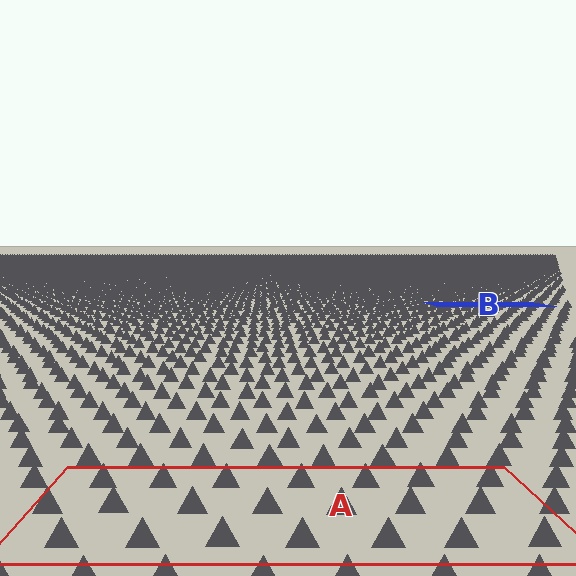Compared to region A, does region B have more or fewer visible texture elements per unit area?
Region B has more texture elements per unit area — they are packed more densely because it is farther away.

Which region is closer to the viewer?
Region A is closer. The texture elements there are larger and more spread out.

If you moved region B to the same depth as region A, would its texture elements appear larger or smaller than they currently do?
They would appear larger. At a closer depth, the same texture elements are projected at a bigger on-screen size.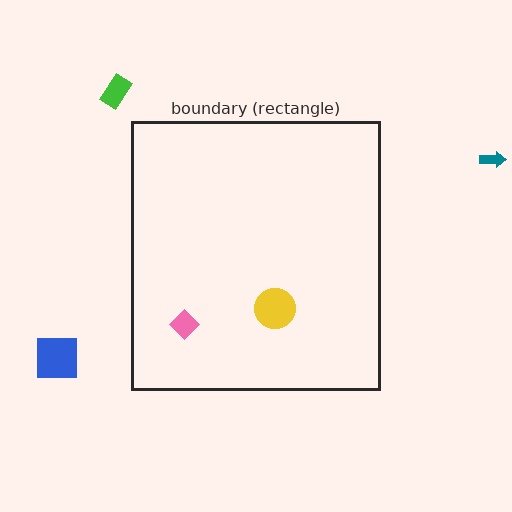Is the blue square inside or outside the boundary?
Outside.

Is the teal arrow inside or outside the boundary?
Outside.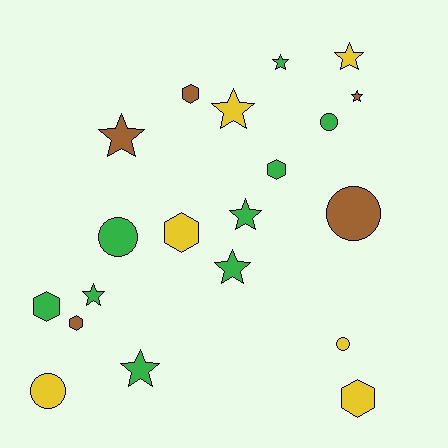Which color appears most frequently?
Green, with 9 objects.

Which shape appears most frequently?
Star, with 9 objects.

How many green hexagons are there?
There are 2 green hexagons.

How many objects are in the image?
There are 20 objects.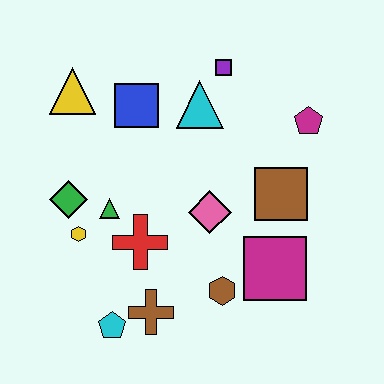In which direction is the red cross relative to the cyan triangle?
The red cross is below the cyan triangle.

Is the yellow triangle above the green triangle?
Yes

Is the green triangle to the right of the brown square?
No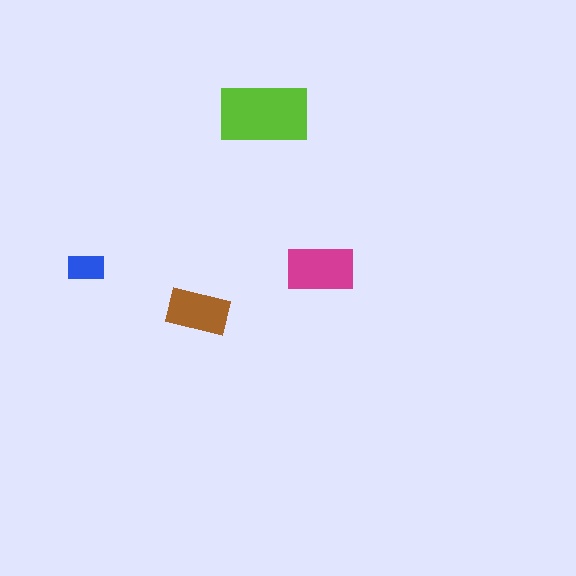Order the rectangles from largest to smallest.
the lime one, the magenta one, the brown one, the blue one.